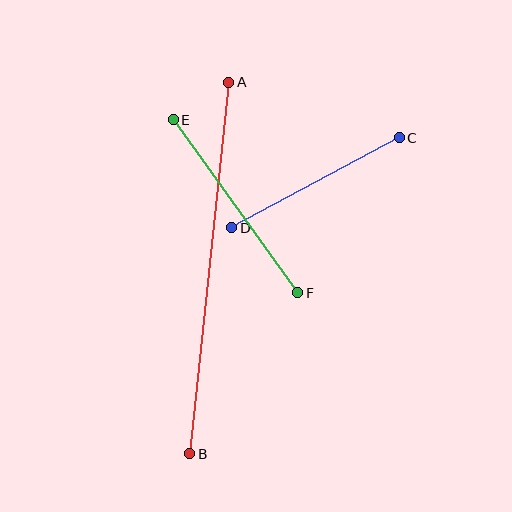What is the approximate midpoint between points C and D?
The midpoint is at approximately (315, 183) pixels.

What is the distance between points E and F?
The distance is approximately 213 pixels.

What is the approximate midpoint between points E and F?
The midpoint is at approximately (236, 206) pixels.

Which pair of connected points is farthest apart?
Points A and B are farthest apart.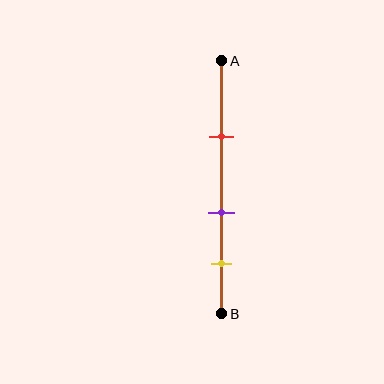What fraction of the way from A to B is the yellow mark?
The yellow mark is approximately 80% (0.8) of the way from A to B.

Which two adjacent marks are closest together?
The purple and yellow marks are the closest adjacent pair.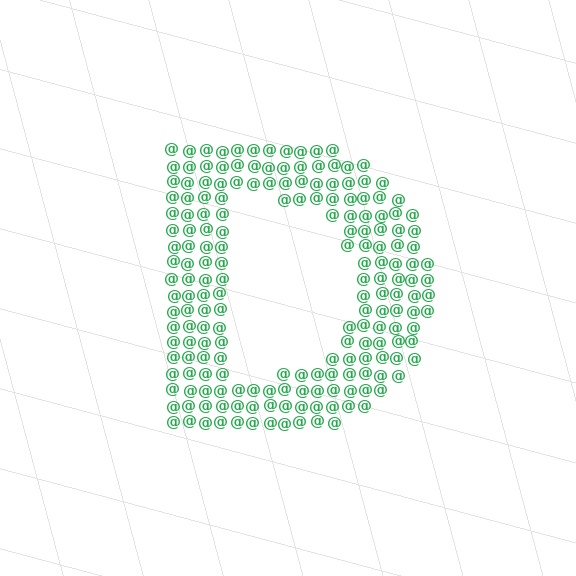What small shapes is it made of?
It is made of small at signs.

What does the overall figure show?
The overall figure shows the letter D.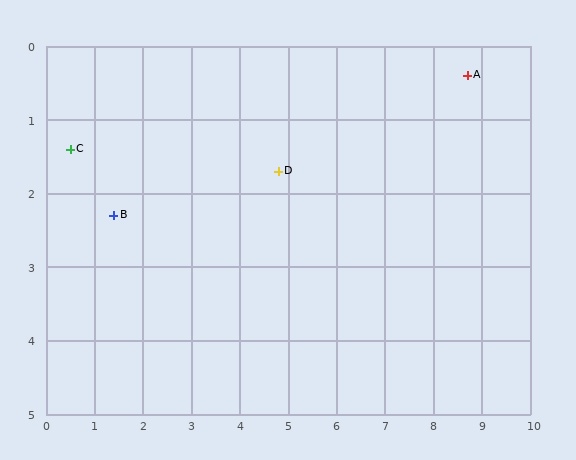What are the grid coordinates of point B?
Point B is at approximately (1.4, 2.3).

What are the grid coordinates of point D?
Point D is at approximately (4.8, 1.7).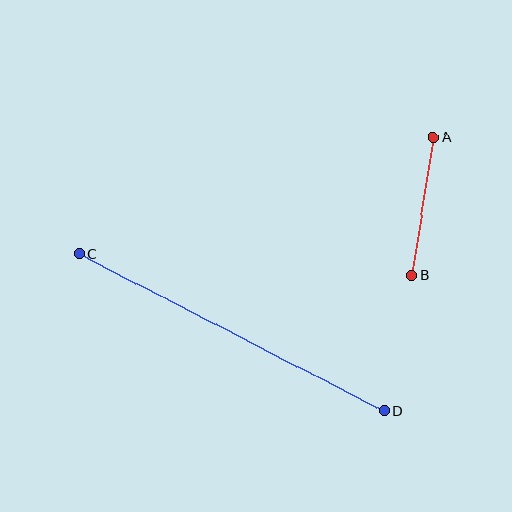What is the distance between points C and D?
The distance is approximately 343 pixels.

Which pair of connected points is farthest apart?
Points C and D are farthest apart.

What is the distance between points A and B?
The distance is approximately 139 pixels.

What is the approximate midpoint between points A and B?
The midpoint is at approximately (423, 206) pixels.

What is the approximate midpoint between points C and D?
The midpoint is at approximately (232, 333) pixels.